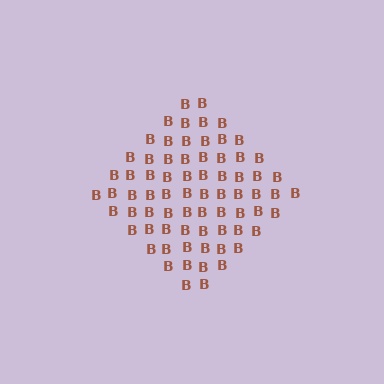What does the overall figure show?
The overall figure shows a diamond.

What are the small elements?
The small elements are letter B's.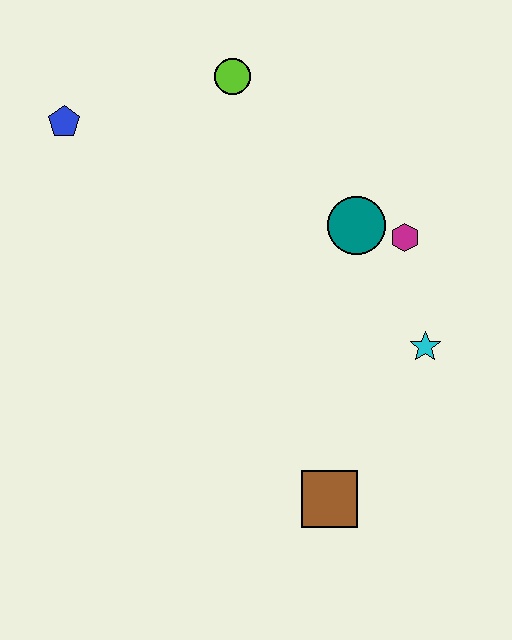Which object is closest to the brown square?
The cyan star is closest to the brown square.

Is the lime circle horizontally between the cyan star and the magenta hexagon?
No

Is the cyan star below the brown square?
No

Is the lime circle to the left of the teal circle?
Yes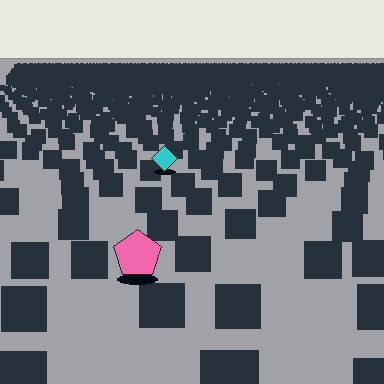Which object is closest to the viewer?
The pink pentagon is closest. The texture marks near it are larger and more spread out.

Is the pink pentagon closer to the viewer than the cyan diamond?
Yes. The pink pentagon is closer — you can tell from the texture gradient: the ground texture is coarser near it.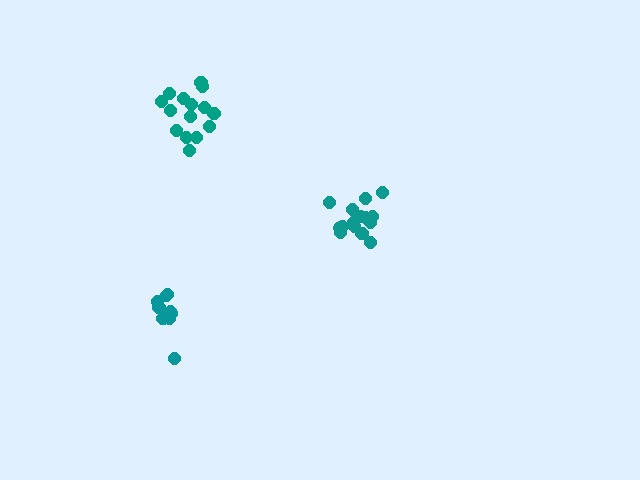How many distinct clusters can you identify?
There are 3 distinct clusters.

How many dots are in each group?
Group 1: 15 dots, Group 2: 15 dots, Group 3: 9 dots (39 total).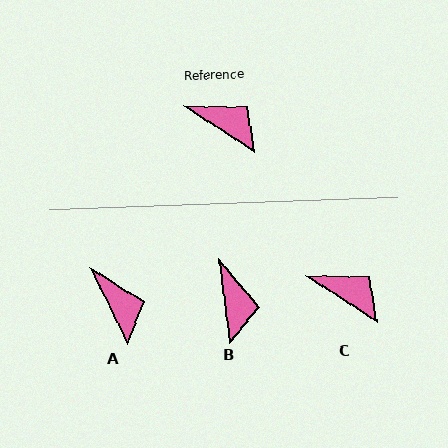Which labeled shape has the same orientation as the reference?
C.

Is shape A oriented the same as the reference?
No, it is off by about 31 degrees.